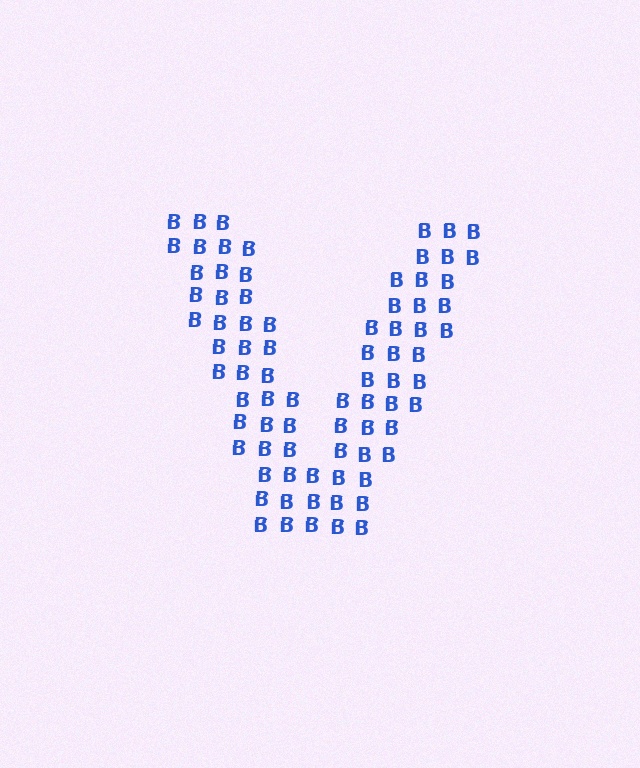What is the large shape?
The large shape is the letter V.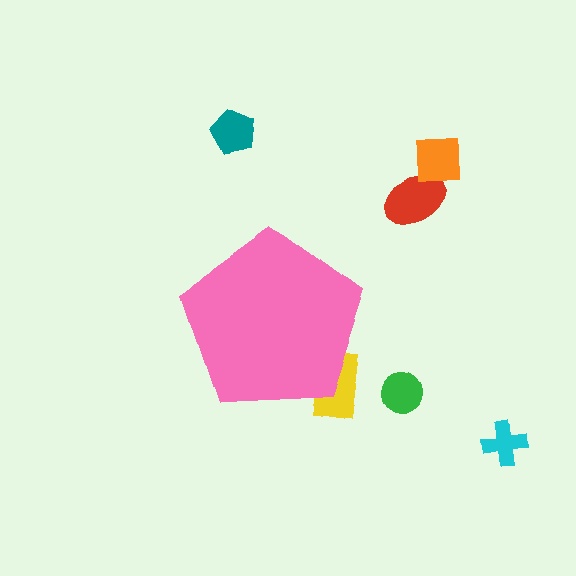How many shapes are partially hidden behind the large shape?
1 shape is partially hidden.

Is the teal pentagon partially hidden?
No, the teal pentagon is fully visible.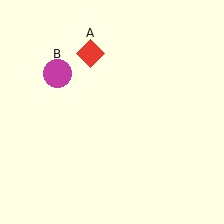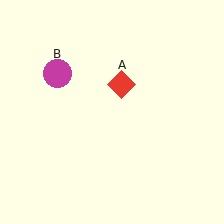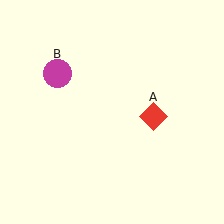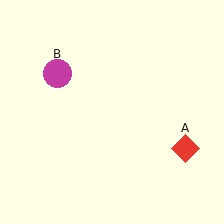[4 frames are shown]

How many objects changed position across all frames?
1 object changed position: red diamond (object A).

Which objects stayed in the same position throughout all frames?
Magenta circle (object B) remained stationary.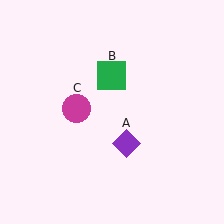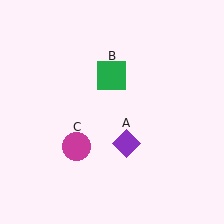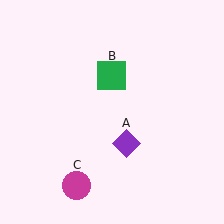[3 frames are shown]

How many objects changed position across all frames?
1 object changed position: magenta circle (object C).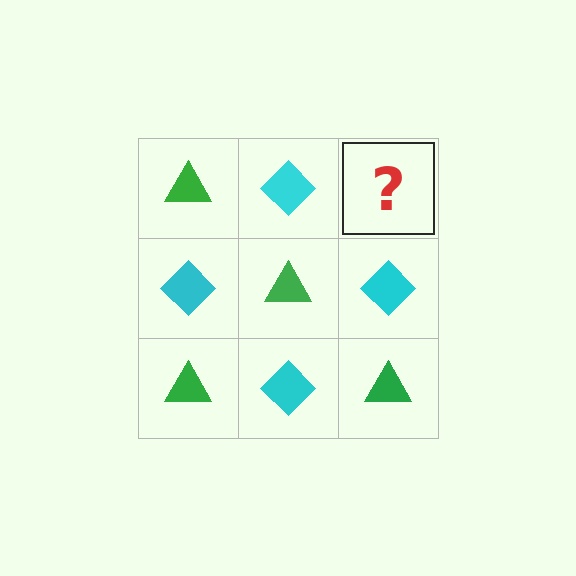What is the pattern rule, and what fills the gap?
The rule is that it alternates green triangle and cyan diamond in a checkerboard pattern. The gap should be filled with a green triangle.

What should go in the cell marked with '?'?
The missing cell should contain a green triangle.